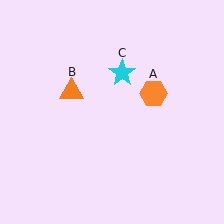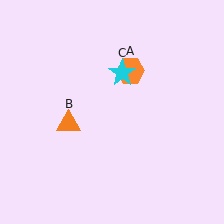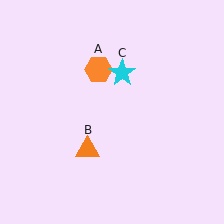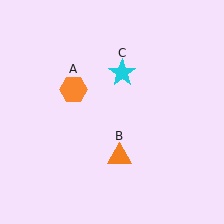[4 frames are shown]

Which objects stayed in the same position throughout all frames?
Cyan star (object C) remained stationary.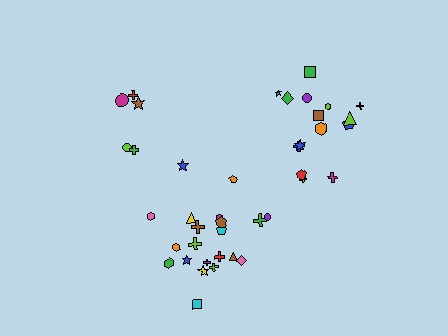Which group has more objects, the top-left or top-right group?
The top-right group.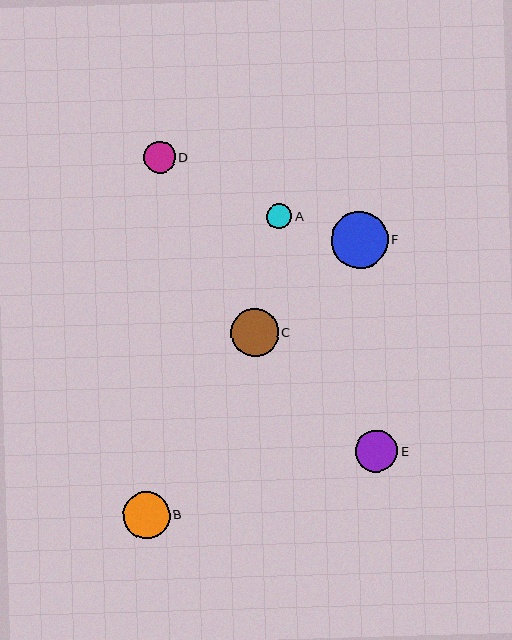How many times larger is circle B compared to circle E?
Circle B is approximately 1.1 times the size of circle E.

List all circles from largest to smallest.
From largest to smallest: F, C, B, E, D, A.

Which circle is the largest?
Circle F is the largest with a size of approximately 57 pixels.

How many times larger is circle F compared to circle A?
Circle F is approximately 2.3 times the size of circle A.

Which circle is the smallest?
Circle A is the smallest with a size of approximately 25 pixels.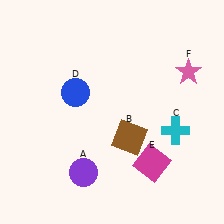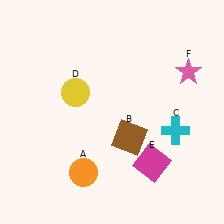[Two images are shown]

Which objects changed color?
A changed from purple to orange. D changed from blue to yellow.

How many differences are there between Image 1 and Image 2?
There are 2 differences between the two images.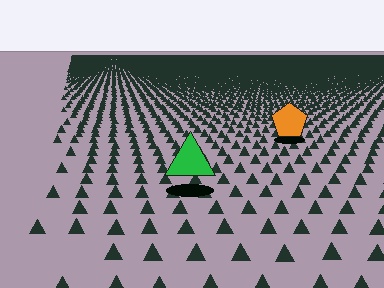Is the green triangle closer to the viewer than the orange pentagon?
Yes. The green triangle is closer — you can tell from the texture gradient: the ground texture is coarser near it.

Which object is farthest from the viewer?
The orange pentagon is farthest from the viewer. It appears smaller and the ground texture around it is denser.